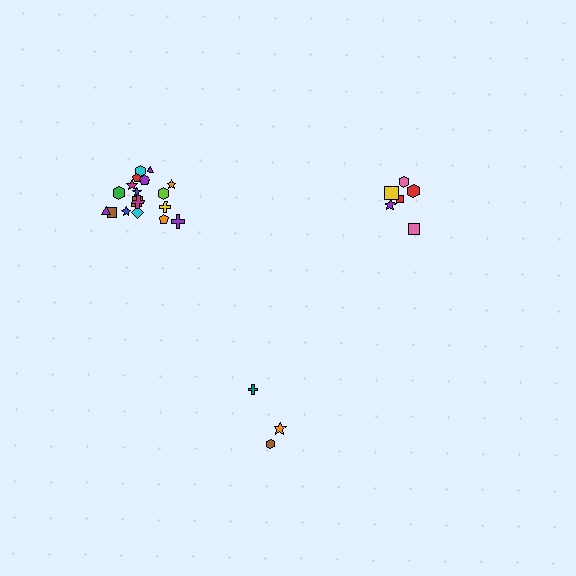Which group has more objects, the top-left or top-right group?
The top-left group.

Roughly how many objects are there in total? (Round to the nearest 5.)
Roughly 25 objects in total.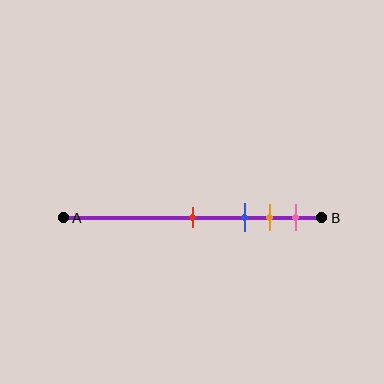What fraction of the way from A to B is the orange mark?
The orange mark is approximately 80% (0.8) of the way from A to B.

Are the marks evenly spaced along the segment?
No, the marks are not evenly spaced.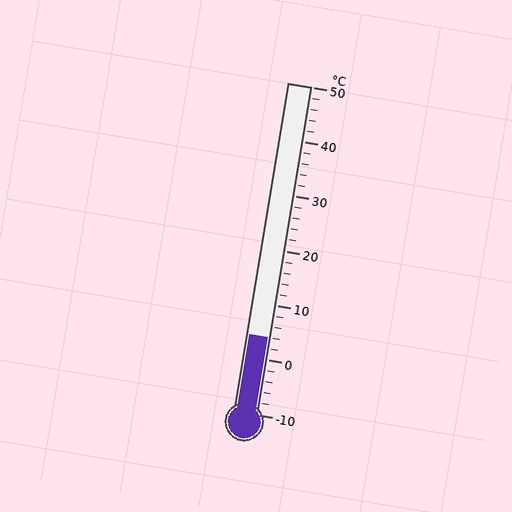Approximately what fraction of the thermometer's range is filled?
The thermometer is filled to approximately 25% of its range.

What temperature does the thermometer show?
The thermometer shows approximately 4°C.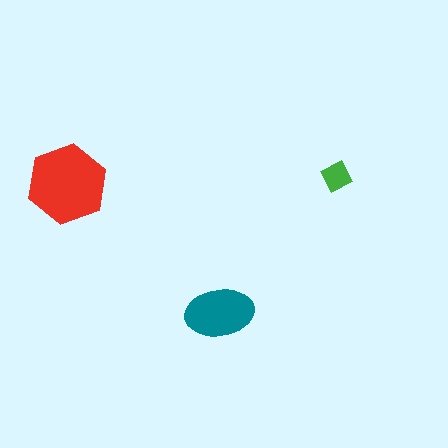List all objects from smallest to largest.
The green diamond, the teal ellipse, the red hexagon.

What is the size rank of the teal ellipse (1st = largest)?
2nd.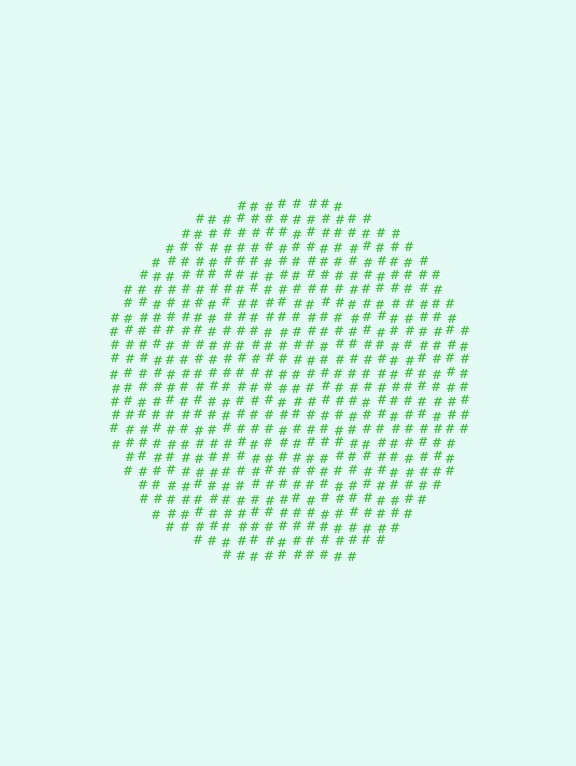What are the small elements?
The small elements are hash symbols.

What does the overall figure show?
The overall figure shows a circle.